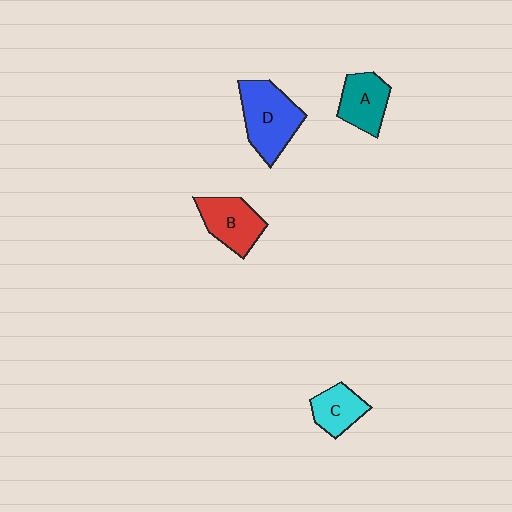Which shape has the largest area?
Shape D (blue).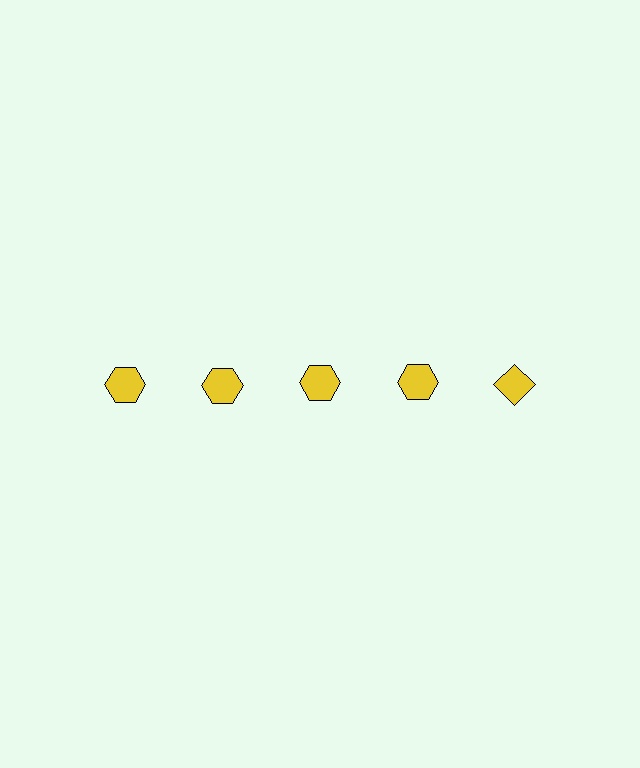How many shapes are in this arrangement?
There are 5 shapes arranged in a grid pattern.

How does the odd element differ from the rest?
It has a different shape: diamond instead of hexagon.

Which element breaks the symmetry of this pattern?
The yellow diamond in the top row, rightmost column breaks the symmetry. All other shapes are yellow hexagons.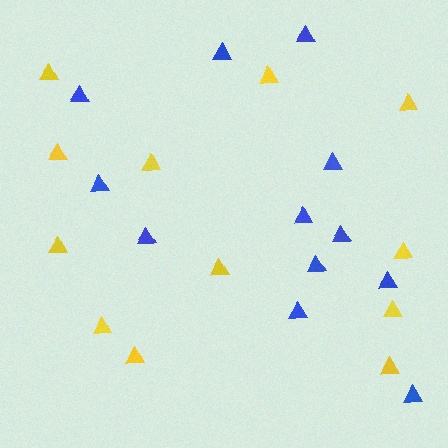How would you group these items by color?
There are 2 groups: one group of blue triangles (12) and one group of yellow triangles (12).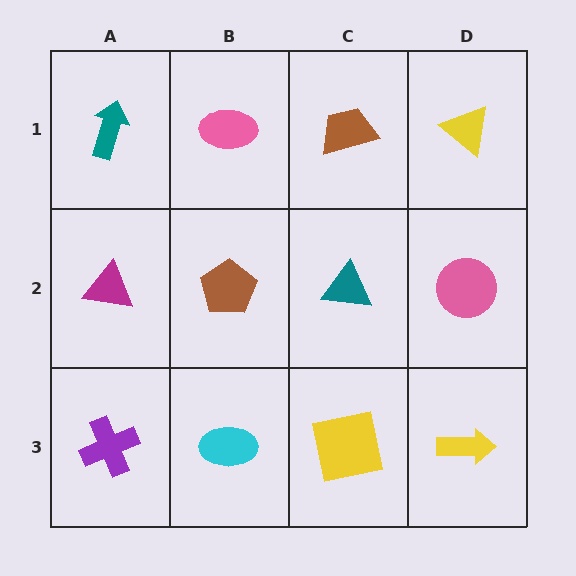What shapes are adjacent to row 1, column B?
A brown pentagon (row 2, column B), a teal arrow (row 1, column A), a brown trapezoid (row 1, column C).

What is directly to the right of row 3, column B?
A yellow square.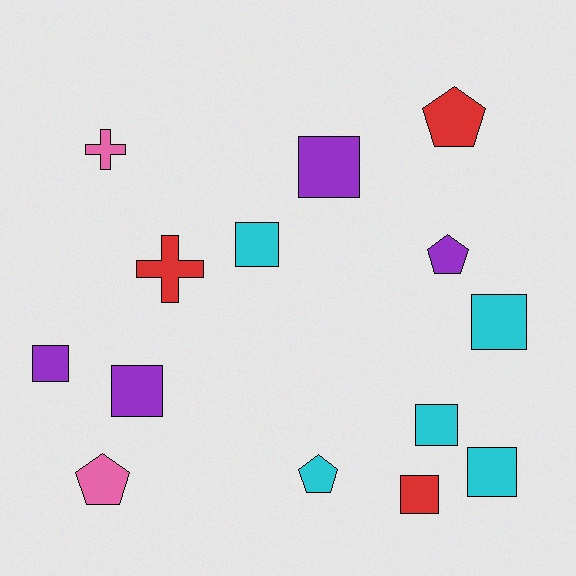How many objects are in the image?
There are 14 objects.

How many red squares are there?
There is 1 red square.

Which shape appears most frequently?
Square, with 8 objects.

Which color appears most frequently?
Cyan, with 5 objects.